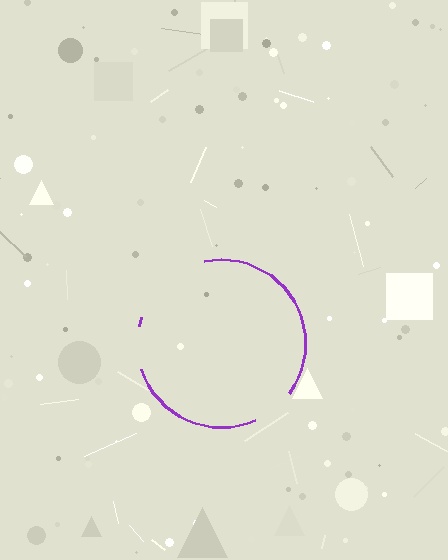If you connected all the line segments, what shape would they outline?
They would outline a circle.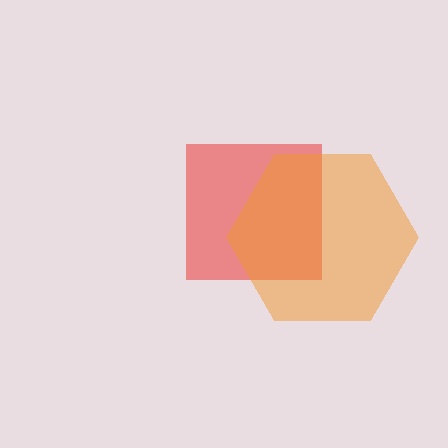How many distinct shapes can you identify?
There are 2 distinct shapes: a red square, an orange hexagon.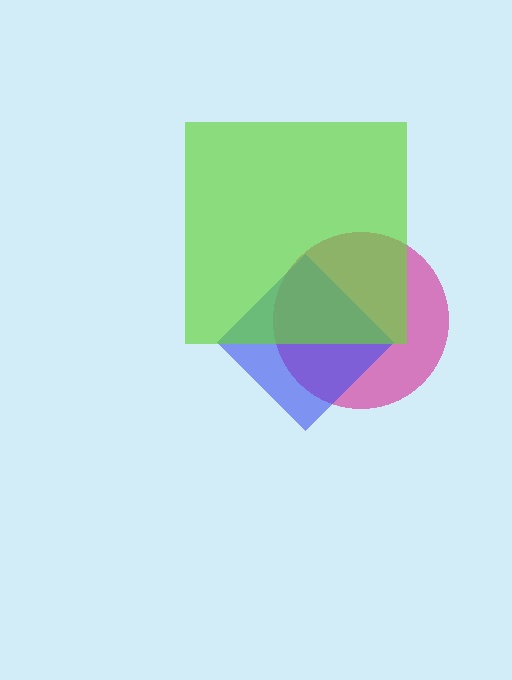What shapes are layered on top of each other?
The layered shapes are: a magenta circle, a blue diamond, a lime square.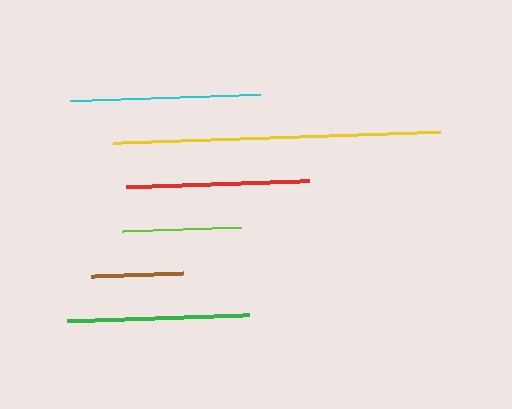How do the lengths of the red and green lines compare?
The red and green lines are approximately the same length.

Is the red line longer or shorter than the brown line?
The red line is longer than the brown line.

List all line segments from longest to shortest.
From longest to shortest: yellow, cyan, red, green, lime, brown.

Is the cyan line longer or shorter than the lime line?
The cyan line is longer than the lime line.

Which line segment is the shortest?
The brown line is the shortest at approximately 92 pixels.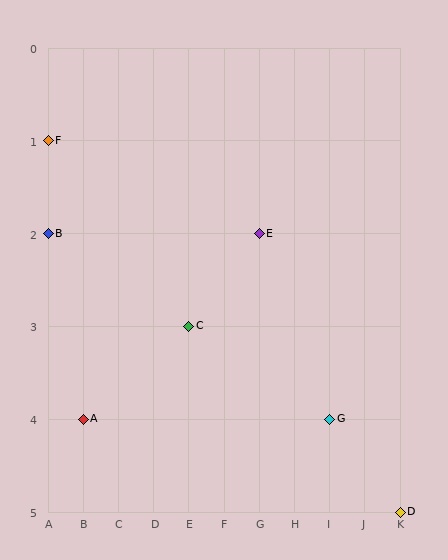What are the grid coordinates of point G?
Point G is at grid coordinates (I, 4).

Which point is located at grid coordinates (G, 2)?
Point E is at (G, 2).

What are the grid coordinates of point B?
Point B is at grid coordinates (A, 2).